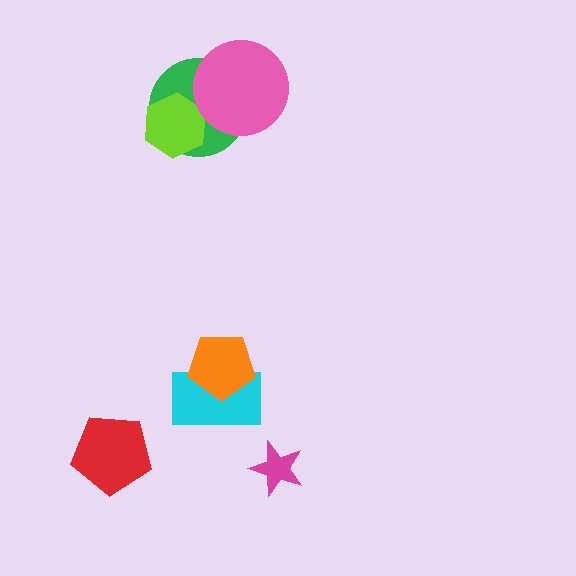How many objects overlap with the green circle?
2 objects overlap with the green circle.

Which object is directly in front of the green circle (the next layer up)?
The lime hexagon is directly in front of the green circle.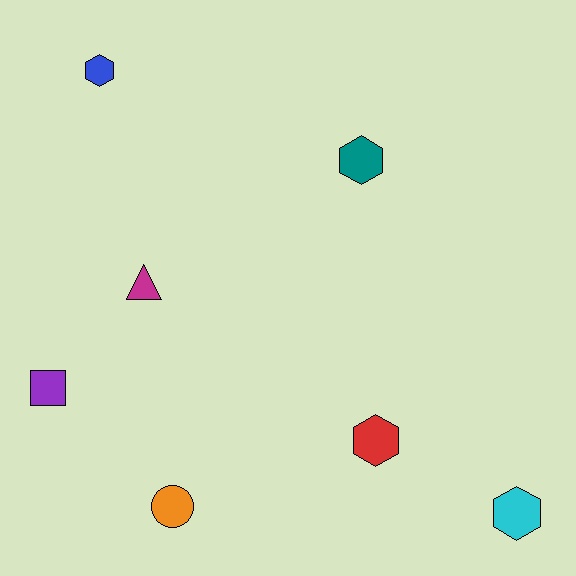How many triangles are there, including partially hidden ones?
There is 1 triangle.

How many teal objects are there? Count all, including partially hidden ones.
There is 1 teal object.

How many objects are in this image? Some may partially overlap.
There are 7 objects.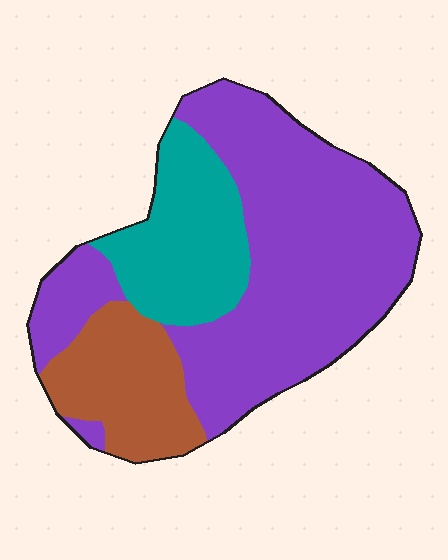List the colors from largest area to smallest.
From largest to smallest: purple, teal, brown.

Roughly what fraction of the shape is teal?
Teal covers roughly 20% of the shape.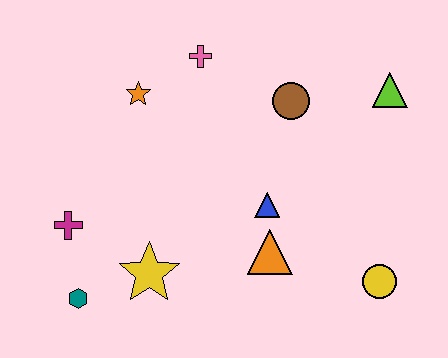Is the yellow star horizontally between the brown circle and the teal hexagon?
Yes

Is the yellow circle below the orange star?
Yes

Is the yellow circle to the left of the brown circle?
No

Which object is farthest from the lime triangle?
The teal hexagon is farthest from the lime triangle.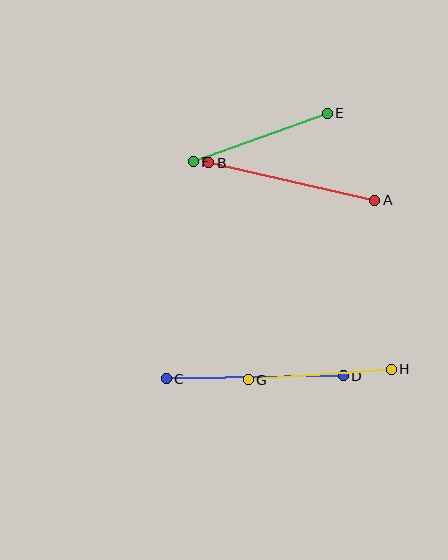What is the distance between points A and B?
The distance is approximately 170 pixels.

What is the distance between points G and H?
The distance is approximately 143 pixels.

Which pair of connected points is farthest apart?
Points C and D are farthest apart.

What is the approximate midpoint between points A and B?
The midpoint is at approximately (292, 181) pixels.